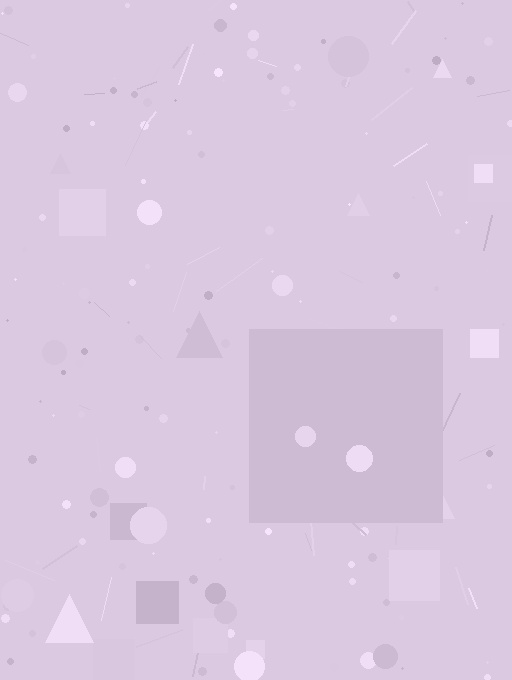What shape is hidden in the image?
A square is hidden in the image.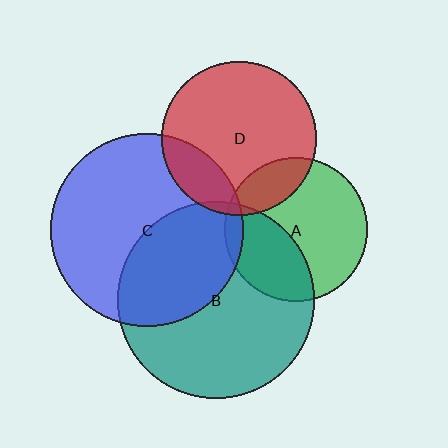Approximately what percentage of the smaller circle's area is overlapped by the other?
Approximately 5%.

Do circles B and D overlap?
Yes.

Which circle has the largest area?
Circle B (teal).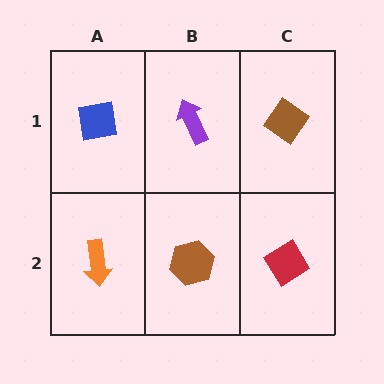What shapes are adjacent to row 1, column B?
A brown hexagon (row 2, column B), a blue square (row 1, column A), a brown diamond (row 1, column C).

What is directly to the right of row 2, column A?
A brown hexagon.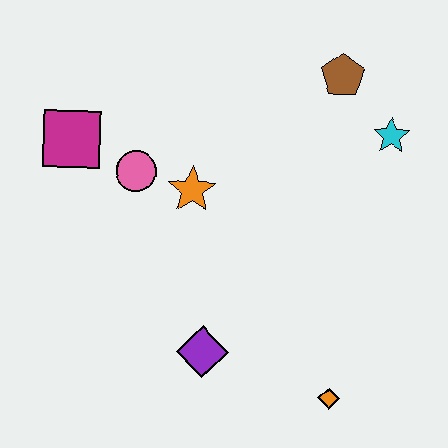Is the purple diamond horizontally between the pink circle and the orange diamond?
Yes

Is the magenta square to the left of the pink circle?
Yes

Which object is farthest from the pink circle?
The orange diamond is farthest from the pink circle.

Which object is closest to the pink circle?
The orange star is closest to the pink circle.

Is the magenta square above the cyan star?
No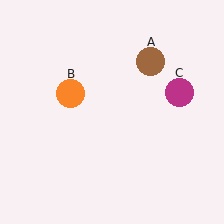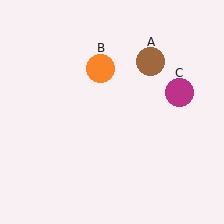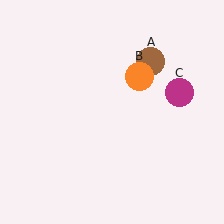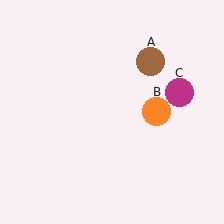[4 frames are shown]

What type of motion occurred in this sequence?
The orange circle (object B) rotated clockwise around the center of the scene.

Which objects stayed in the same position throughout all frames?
Brown circle (object A) and magenta circle (object C) remained stationary.